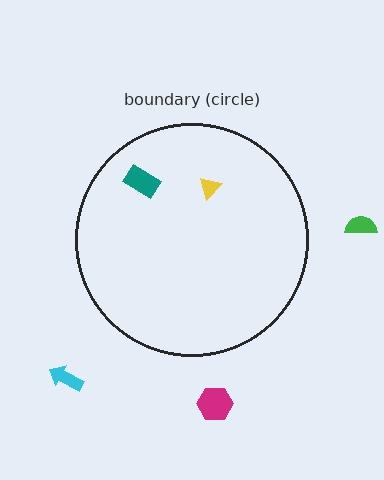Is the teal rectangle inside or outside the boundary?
Inside.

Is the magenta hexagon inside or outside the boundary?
Outside.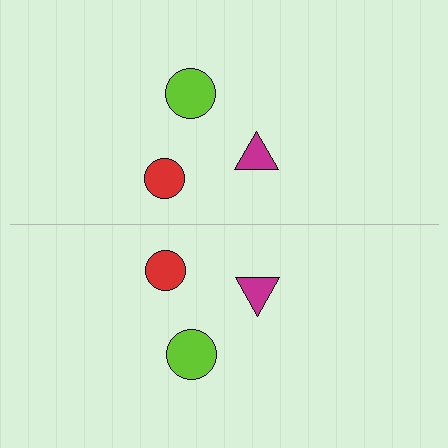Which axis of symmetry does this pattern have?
The pattern has a horizontal axis of symmetry running through the center of the image.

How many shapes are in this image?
There are 6 shapes in this image.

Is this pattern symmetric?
Yes, this pattern has bilateral (reflection) symmetry.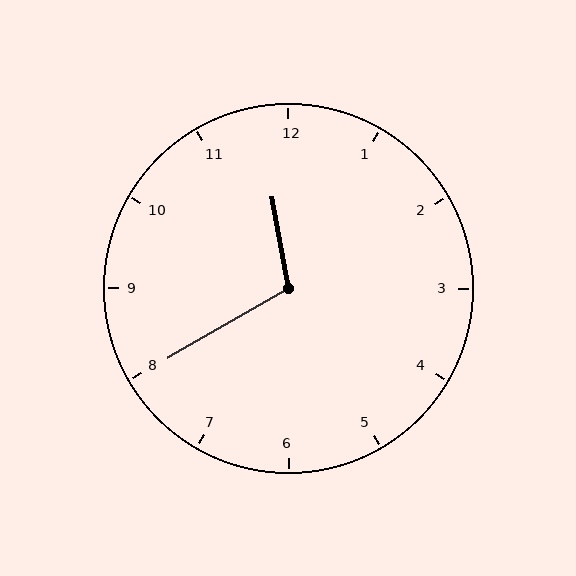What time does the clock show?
11:40.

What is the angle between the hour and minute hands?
Approximately 110 degrees.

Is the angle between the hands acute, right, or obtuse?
It is obtuse.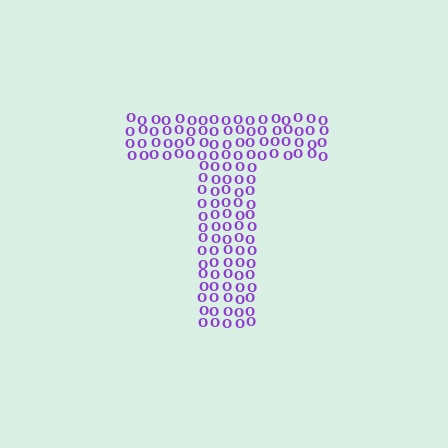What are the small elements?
The small elements are letter O's.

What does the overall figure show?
The overall figure shows the letter T.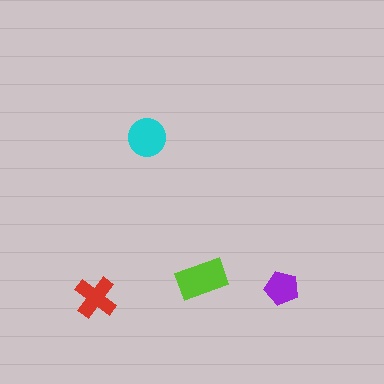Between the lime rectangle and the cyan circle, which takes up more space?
The lime rectangle.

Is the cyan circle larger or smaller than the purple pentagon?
Larger.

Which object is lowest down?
The red cross is bottommost.